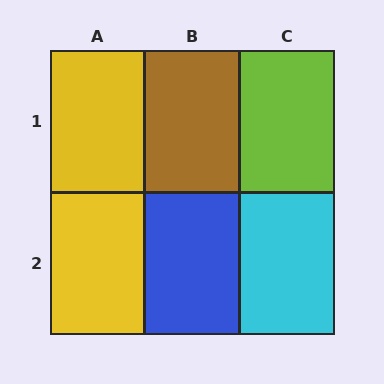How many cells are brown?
1 cell is brown.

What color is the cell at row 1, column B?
Brown.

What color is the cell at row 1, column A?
Yellow.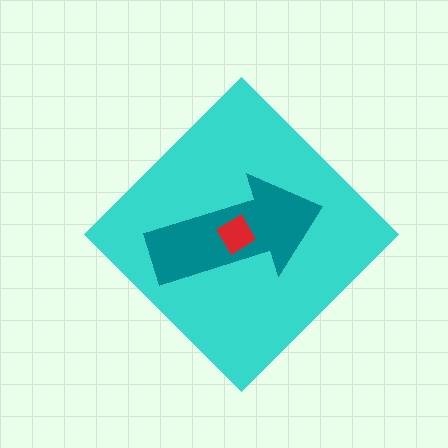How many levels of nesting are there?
3.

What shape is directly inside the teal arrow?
The red diamond.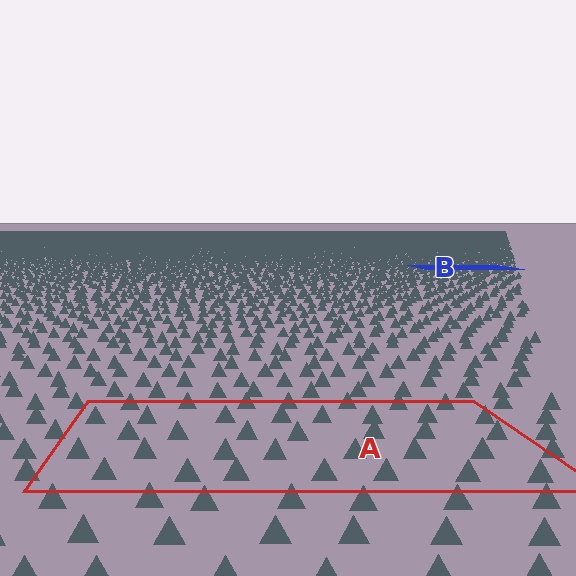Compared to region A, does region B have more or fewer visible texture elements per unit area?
Region B has more texture elements per unit area — they are packed more densely because it is farther away.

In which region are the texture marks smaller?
The texture marks are smaller in region B, because it is farther away.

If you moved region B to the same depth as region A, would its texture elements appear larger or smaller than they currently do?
They would appear larger. At a closer depth, the same texture elements are projected at a bigger on-screen size.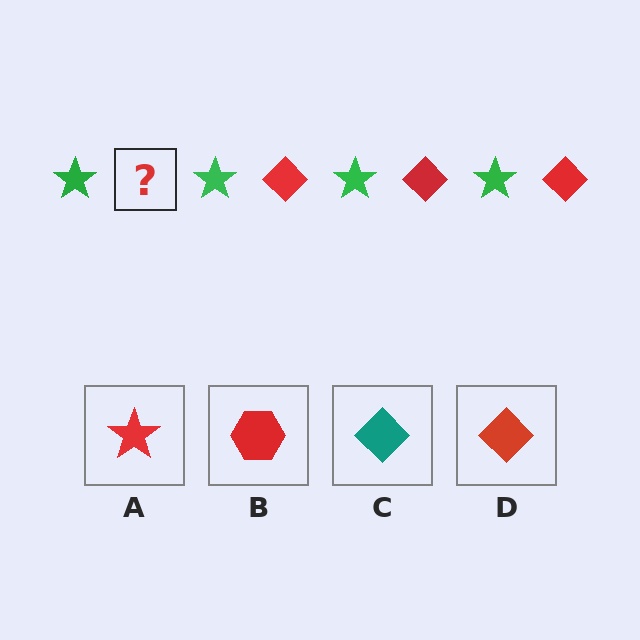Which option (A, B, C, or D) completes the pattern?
D.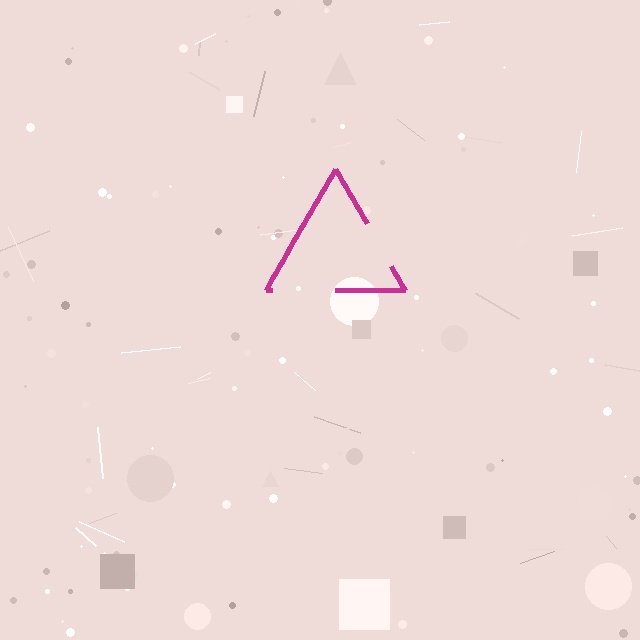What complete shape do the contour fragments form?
The contour fragments form a triangle.